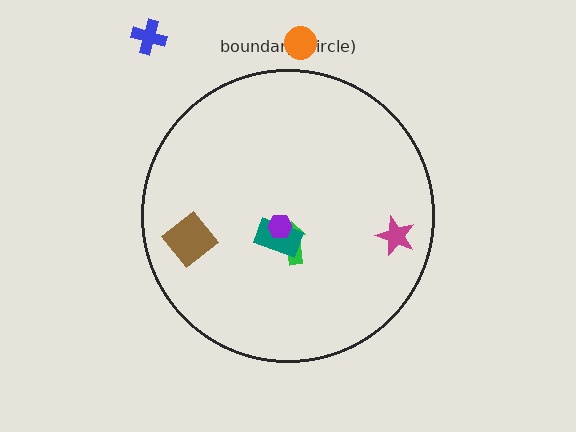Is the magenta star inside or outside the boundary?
Inside.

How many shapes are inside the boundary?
5 inside, 2 outside.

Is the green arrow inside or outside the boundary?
Inside.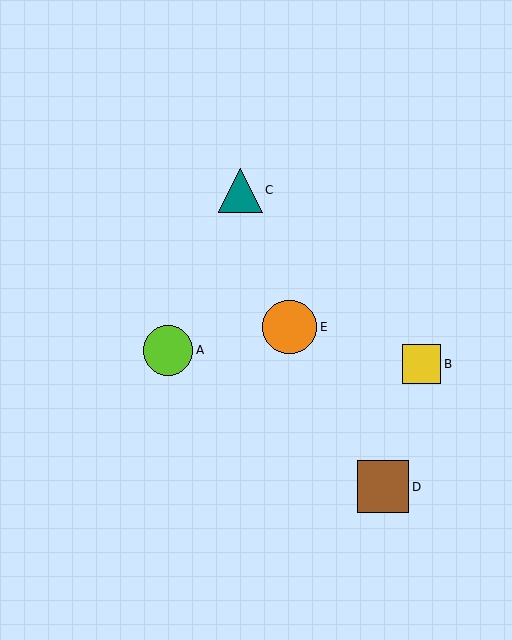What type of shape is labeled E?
Shape E is an orange circle.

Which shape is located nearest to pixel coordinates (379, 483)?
The brown square (labeled D) at (383, 487) is nearest to that location.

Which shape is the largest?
The orange circle (labeled E) is the largest.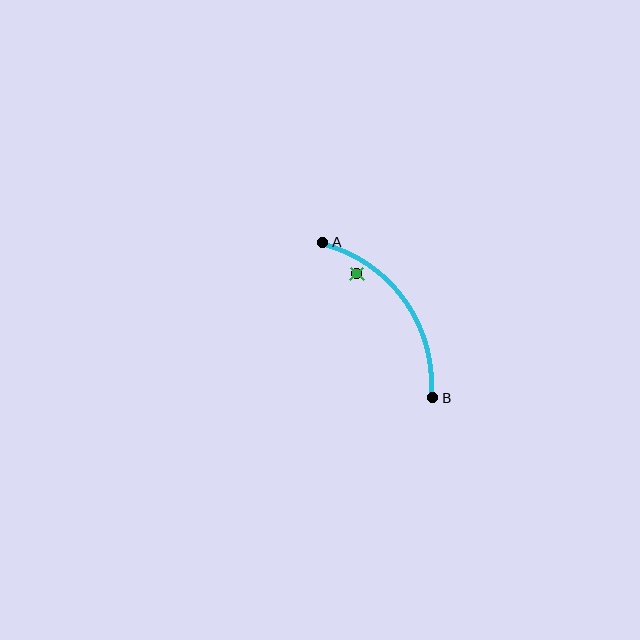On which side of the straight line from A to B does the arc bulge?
The arc bulges above and to the right of the straight line connecting A and B.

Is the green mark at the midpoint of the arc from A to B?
No — the green mark does not lie on the arc at all. It sits slightly inside the curve.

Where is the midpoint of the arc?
The arc midpoint is the point on the curve farthest from the straight line joining A and B. It sits above and to the right of that line.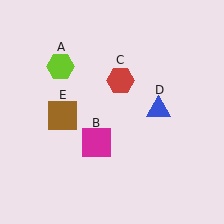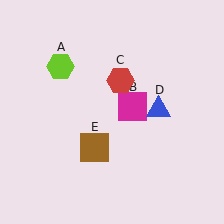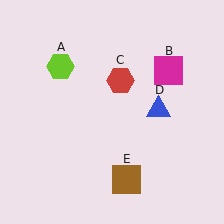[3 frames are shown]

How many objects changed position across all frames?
2 objects changed position: magenta square (object B), brown square (object E).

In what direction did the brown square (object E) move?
The brown square (object E) moved down and to the right.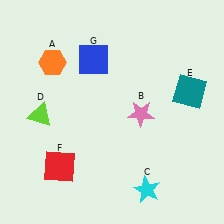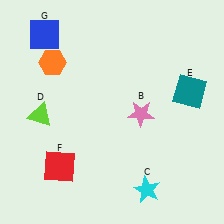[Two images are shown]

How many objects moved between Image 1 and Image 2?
1 object moved between the two images.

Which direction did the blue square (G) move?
The blue square (G) moved left.